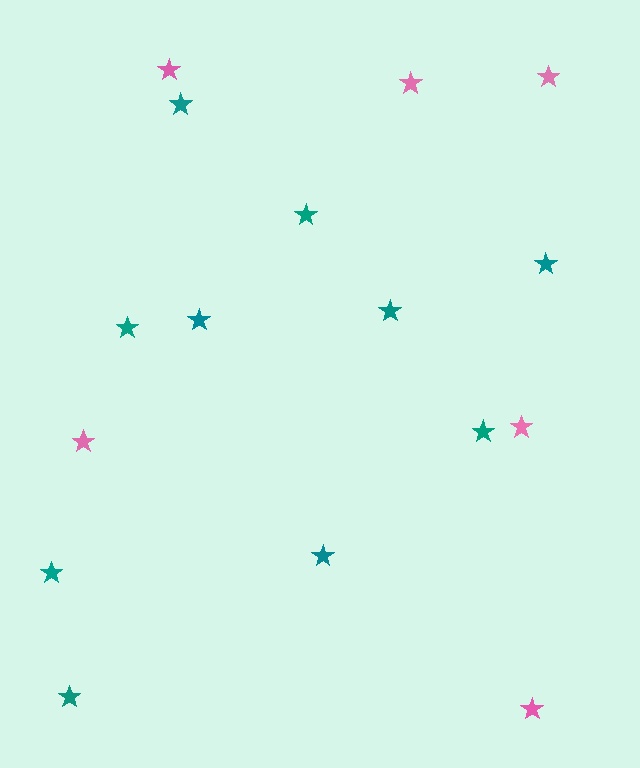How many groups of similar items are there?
There are 2 groups: one group of teal stars (10) and one group of pink stars (6).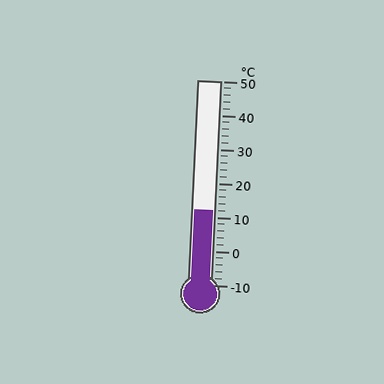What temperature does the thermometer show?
The thermometer shows approximately 12°C.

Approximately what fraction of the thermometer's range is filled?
The thermometer is filled to approximately 35% of its range.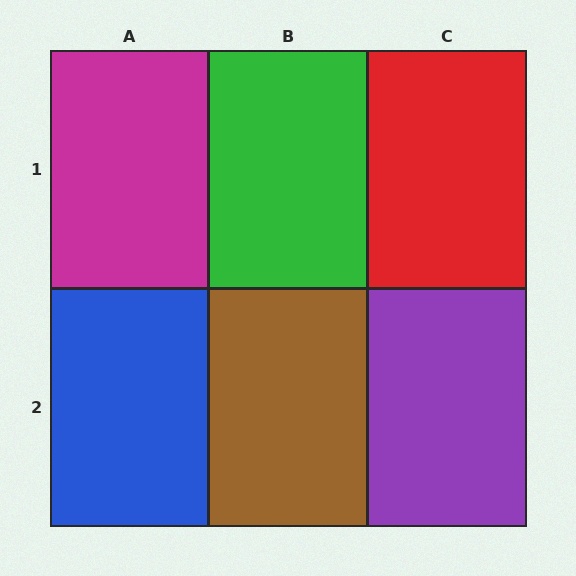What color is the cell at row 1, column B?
Green.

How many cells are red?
1 cell is red.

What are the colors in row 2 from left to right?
Blue, brown, purple.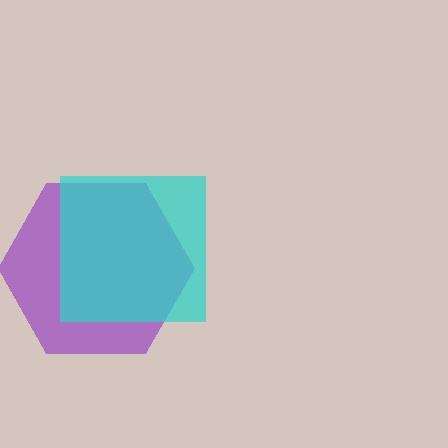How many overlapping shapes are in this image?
There are 2 overlapping shapes in the image.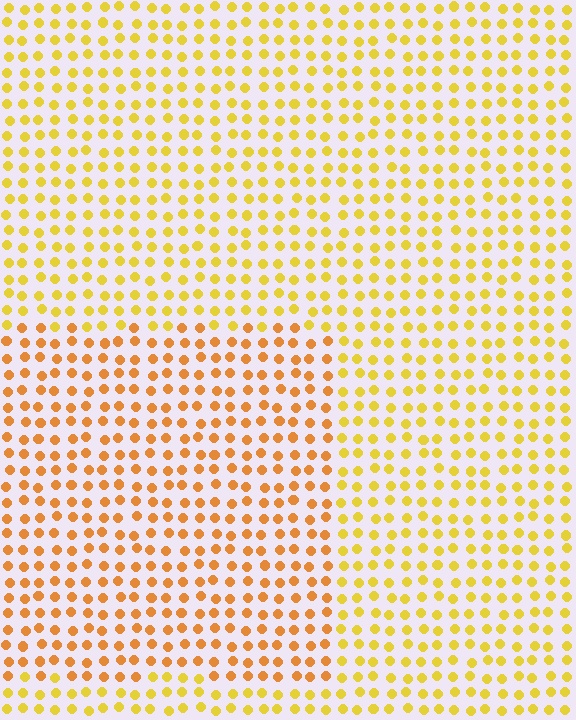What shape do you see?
I see a rectangle.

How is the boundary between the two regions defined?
The boundary is defined purely by a slight shift in hue (about 25 degrees). Spacing, size, and orientation are identical on both sides.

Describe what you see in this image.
The image is filled with small yellow elements in a uniform arrangement. A rectangle-shaped region is visible where the elements are tinted to a slightly different hue, forming a subtle color boundary.